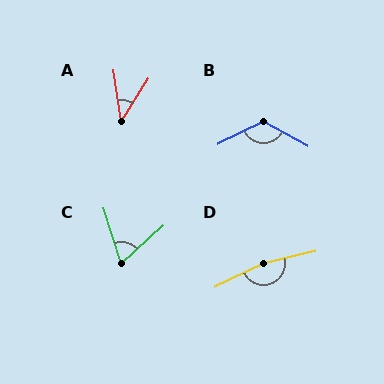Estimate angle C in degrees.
Approximately 65 degrees.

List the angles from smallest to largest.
A (40°), C (65°), B (125°), D (168°).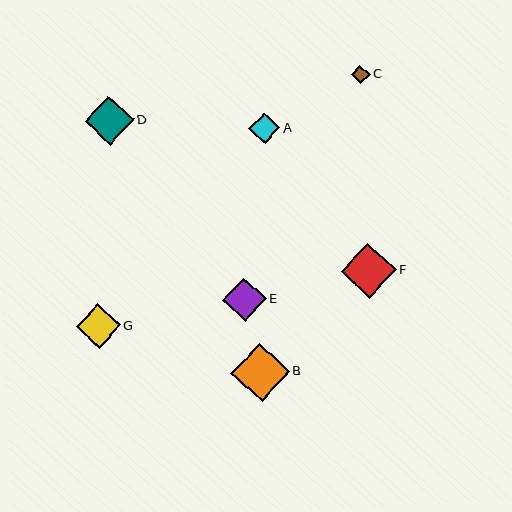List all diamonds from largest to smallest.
From largest to smallest: B, F, D, G, E, A, C.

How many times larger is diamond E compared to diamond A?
Diamond E is approximately 1.4 times the size of diamond A.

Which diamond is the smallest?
Diamond C is the smallest with a size of approximately 18 pixels.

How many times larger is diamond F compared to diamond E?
Diamond F is approximately 1.3 times the size of diamond E.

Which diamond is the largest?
Diamond B is the largest with a size of approximately 58 pixels.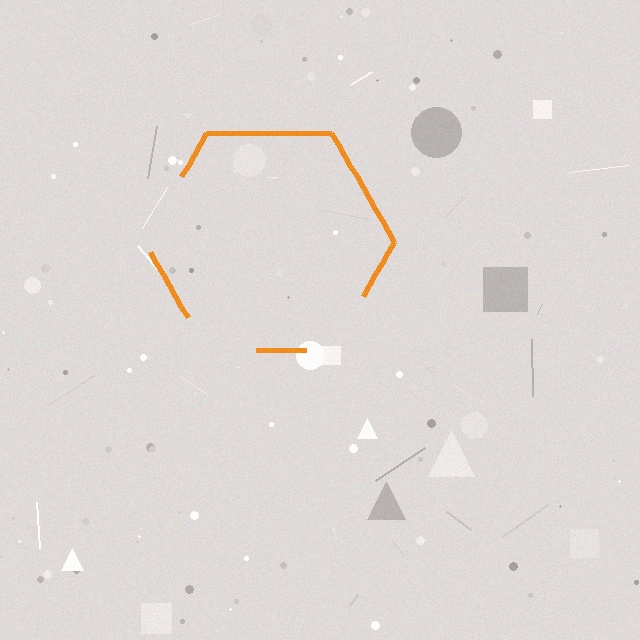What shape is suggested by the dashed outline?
The dashed outline suggests a hexagon.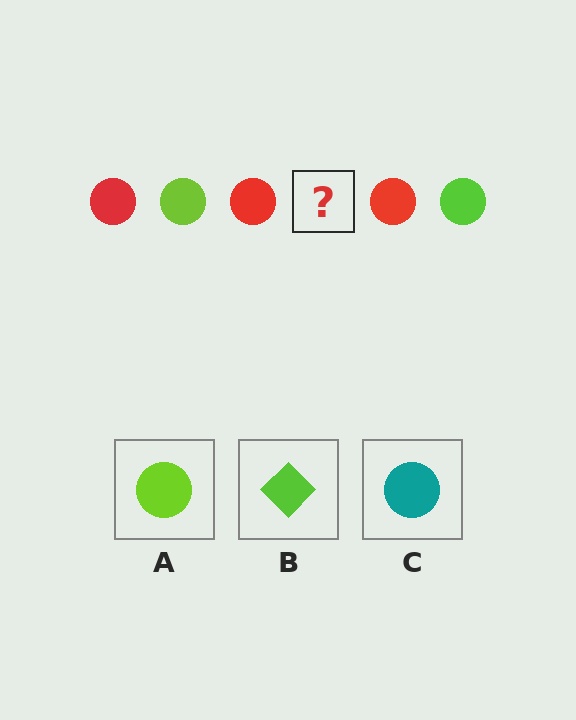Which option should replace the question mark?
Option A.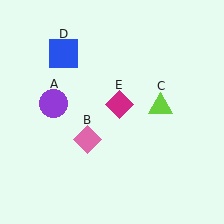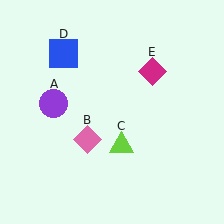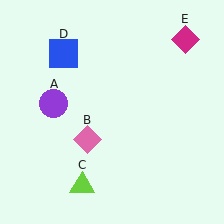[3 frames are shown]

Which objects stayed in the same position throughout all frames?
Purple circle (object A) and pink diamond (object B) and blue square (object D) remained stationary.